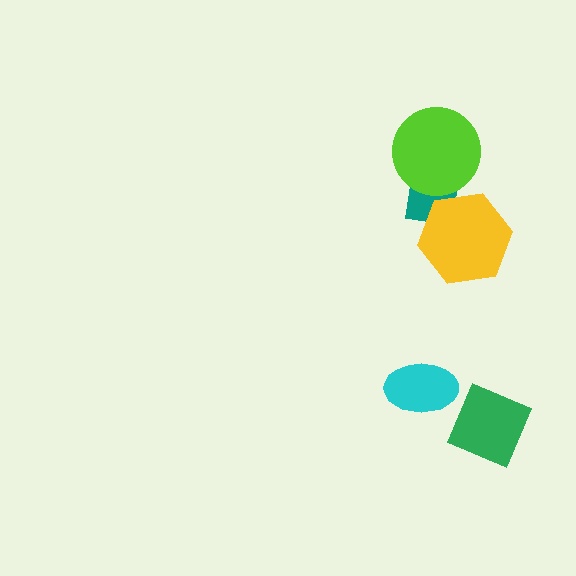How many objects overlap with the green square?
0 objects overlap with the green square.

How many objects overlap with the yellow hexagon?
1 object overlaps with the yellow hexagon.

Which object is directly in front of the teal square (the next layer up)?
The lime circle is directly in front of the teal square.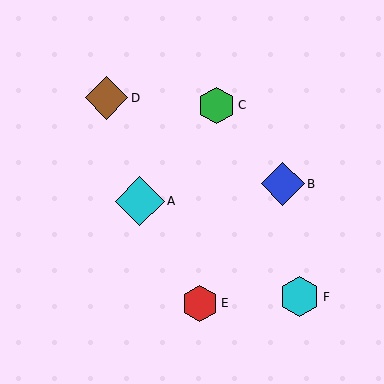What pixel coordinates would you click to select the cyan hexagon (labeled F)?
Click at (300, 297) to select the cyan hexagon F.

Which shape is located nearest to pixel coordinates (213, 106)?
The green hexagon (labeled C) at (217, 105) is nearest to that location.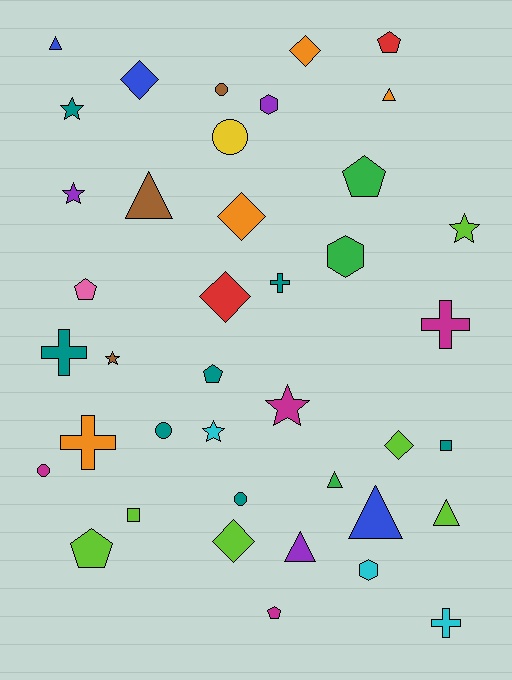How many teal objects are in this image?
There are 7 teal objects.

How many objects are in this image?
There are 40 objects.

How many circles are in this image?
There are 5 circles.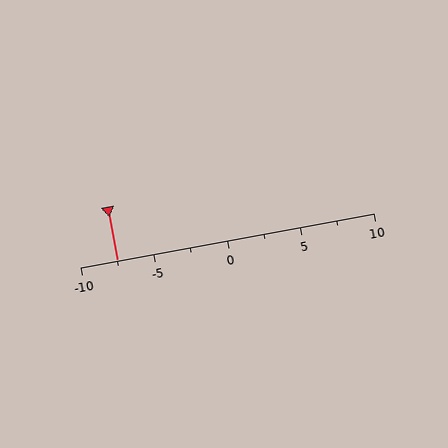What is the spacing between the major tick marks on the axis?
The major ticks are spaced 5 apart.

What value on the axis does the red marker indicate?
The marker indicates approximately -7.5.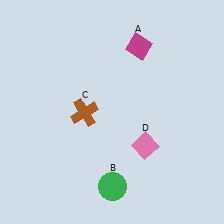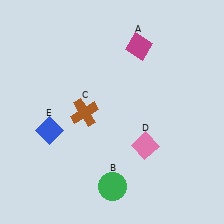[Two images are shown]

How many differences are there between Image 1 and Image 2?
There is 1 difference between the two images.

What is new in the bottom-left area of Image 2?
A blue diamond (E) was added in the bottom-left area of Image 2.